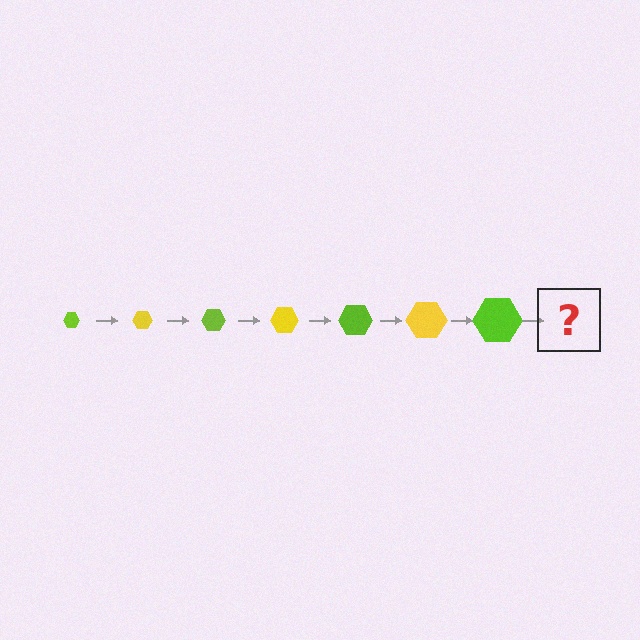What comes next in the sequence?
The next element should be a yellow hexagon, larger than the previous one.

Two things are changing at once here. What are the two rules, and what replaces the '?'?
The two rules are that the hexagon grows larger each step and the color cycles through lime and yellow. The '?' should be a yellow hexagon, larger than the previous one.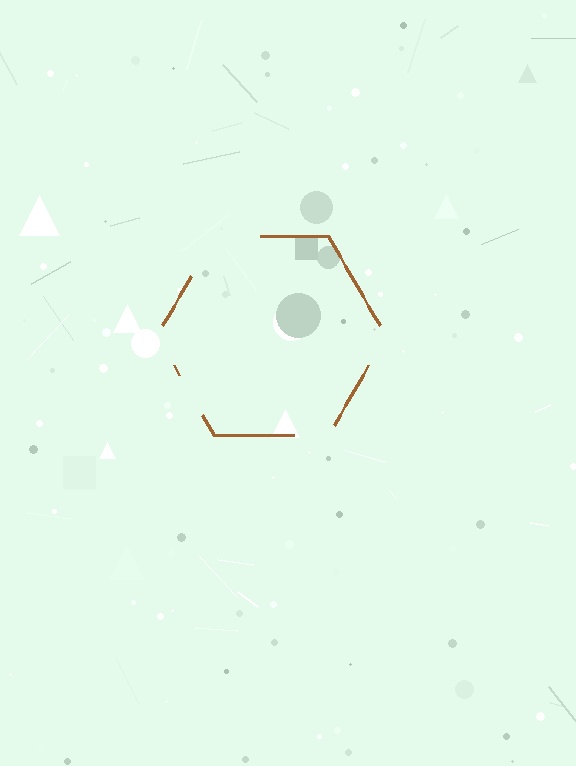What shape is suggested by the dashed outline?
The dashed outline suggests a hexagon.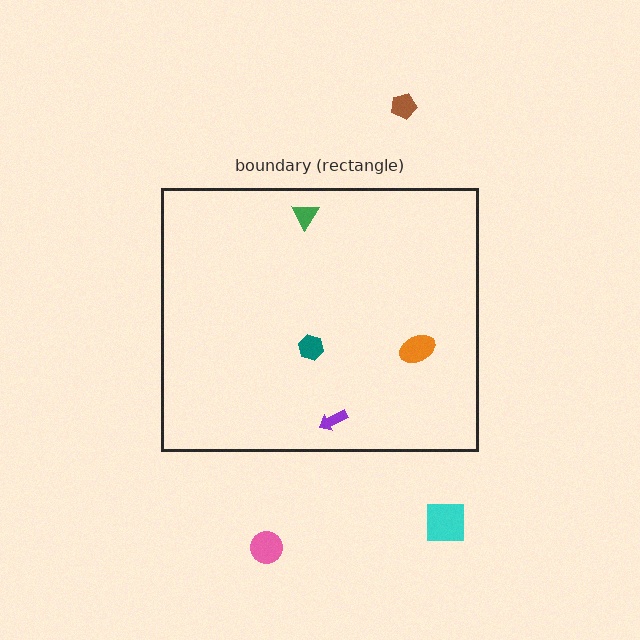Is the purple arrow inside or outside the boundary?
Inside.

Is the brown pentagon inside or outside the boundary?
Outside.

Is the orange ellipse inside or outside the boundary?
Inside.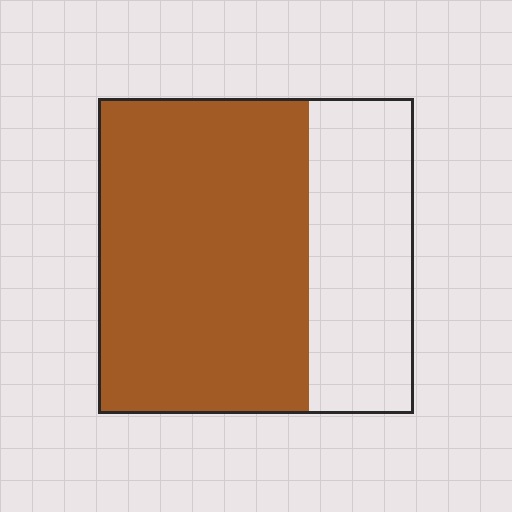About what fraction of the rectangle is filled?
About two thirds (2/3).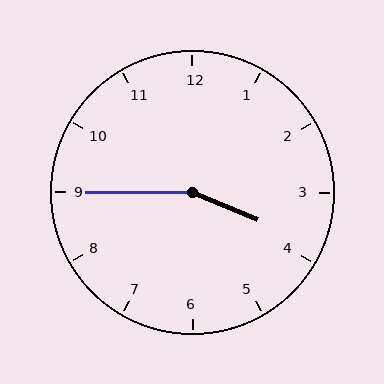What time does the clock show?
3:45.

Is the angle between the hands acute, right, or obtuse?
It is obtuse.